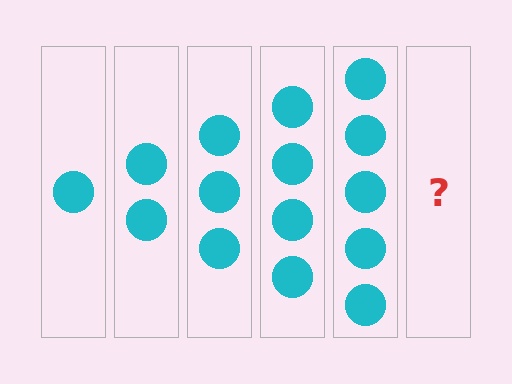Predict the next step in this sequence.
The next step is 6 circles.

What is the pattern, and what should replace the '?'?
The pattern is that each step adds one more circle. The '?' should be 6 circles.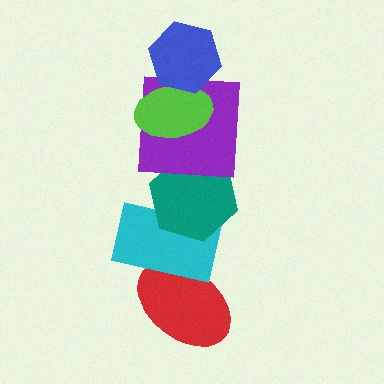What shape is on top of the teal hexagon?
The purple square is on top of the teal hexagon.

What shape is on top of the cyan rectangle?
The teal hexagon is on top of the cyan rectangle.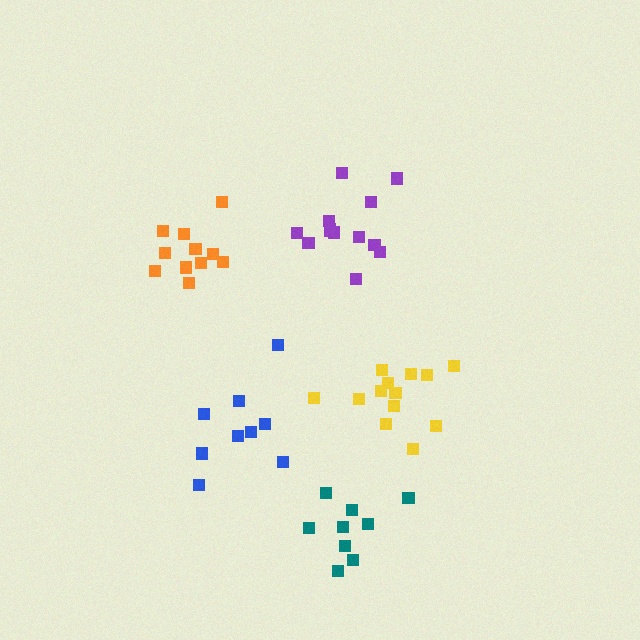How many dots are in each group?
Group 1: 13 dots, Group 2: 11 dots, Group 3: 13 dots, Group 4: 9 dots, Group 5: 9 dots (55 total).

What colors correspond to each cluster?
The clusters are colored: purple, orange, yellow, blue, teal.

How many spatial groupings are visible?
There are 5 spatial groupings.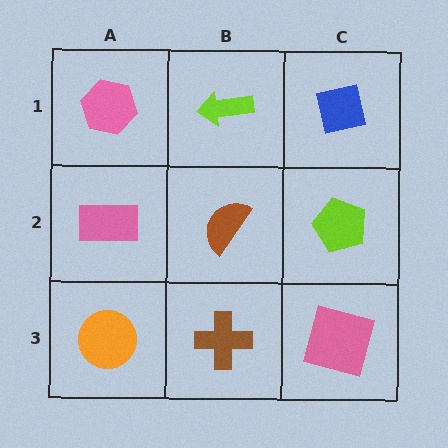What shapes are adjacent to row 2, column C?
A blue square (row 1, column C), a pink square (row 3, column C), a brown semicircle (row 2, column B).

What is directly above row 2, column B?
A lime arrow.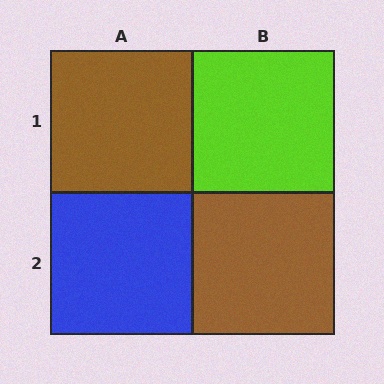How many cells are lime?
1 cell is lime.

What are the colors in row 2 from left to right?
Blue, brown.